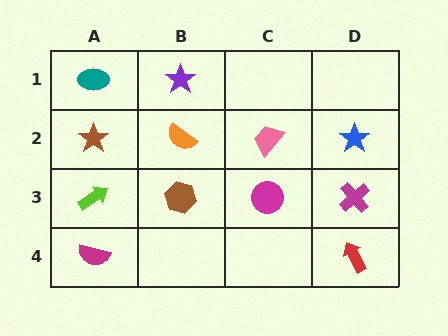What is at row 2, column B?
An orange semicircle.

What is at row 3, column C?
A magenta circle.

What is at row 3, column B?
A brown hexagon.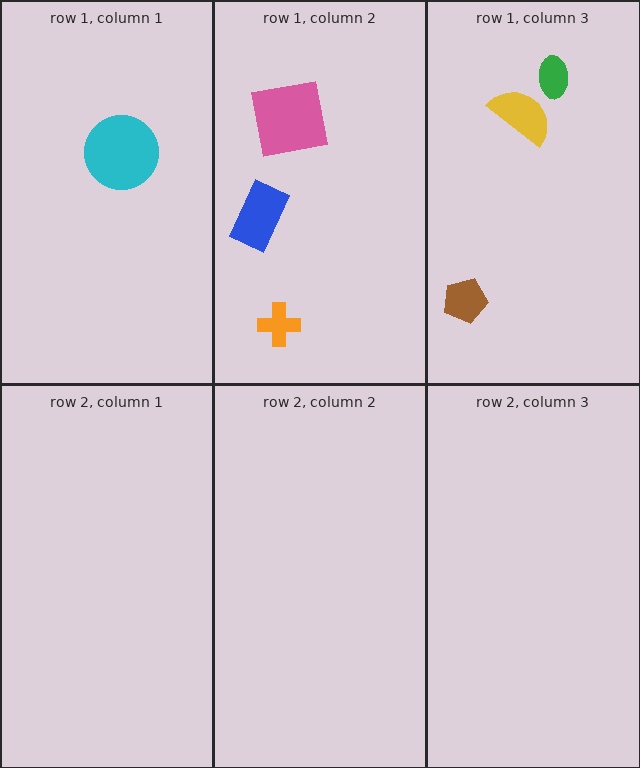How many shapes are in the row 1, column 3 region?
3.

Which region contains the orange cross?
The row 1, column 2 region.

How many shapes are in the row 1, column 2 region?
3.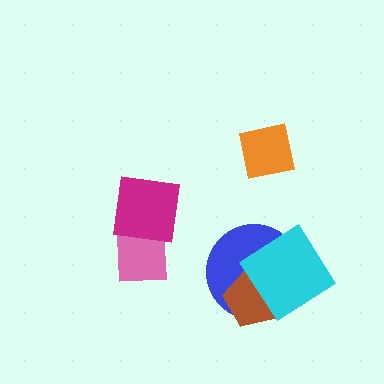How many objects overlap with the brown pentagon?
2 objects overlap with the brown pentagon.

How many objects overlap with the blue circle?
2 objects overlap with the blue circle.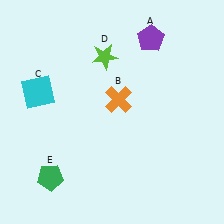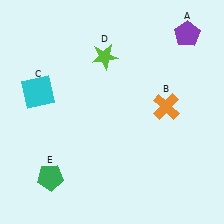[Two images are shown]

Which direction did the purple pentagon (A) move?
The purple pentagon (A) moved right.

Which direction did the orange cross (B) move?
The orange cross (B) moved right.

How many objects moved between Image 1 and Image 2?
2 objects moved between the two images.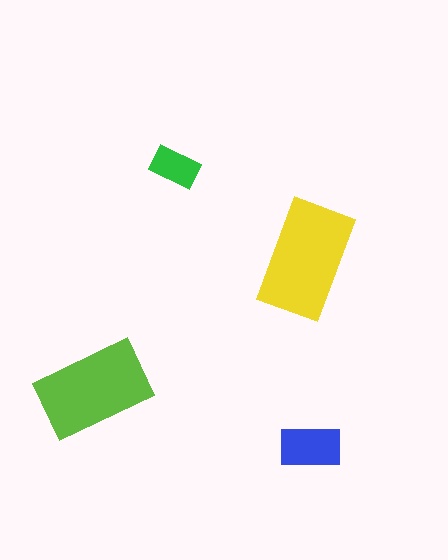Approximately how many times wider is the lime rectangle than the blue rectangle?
About 2 times wider.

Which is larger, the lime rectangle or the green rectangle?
The lime one.